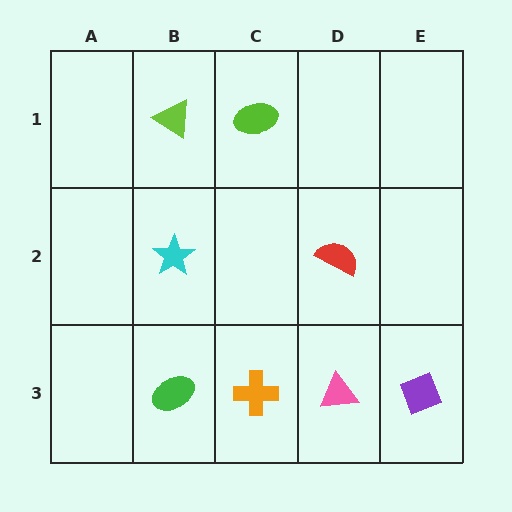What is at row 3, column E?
A purple diamond.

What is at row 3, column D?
A pink triangle.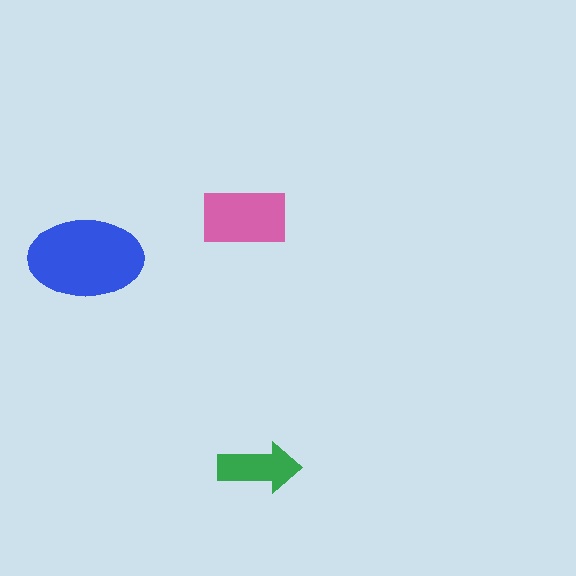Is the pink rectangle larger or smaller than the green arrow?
Larger.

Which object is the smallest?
The green arrow.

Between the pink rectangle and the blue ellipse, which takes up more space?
The blue ellipse.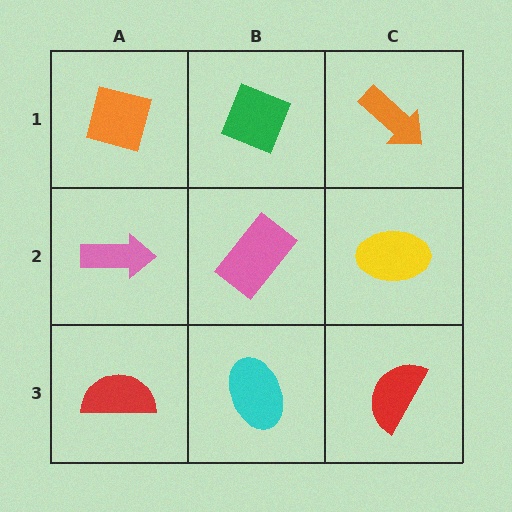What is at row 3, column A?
A red semicircle.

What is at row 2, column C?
A yellow ellipse.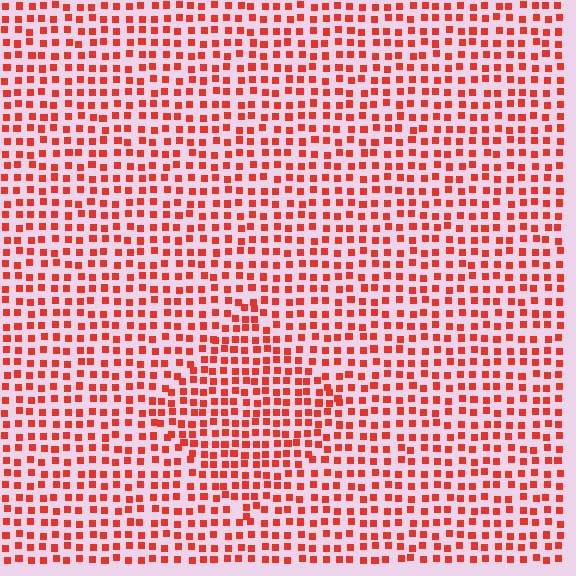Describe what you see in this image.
The image contains small red elements arranged at two different densities. A diamond-shaped region is visible where the elements are more densely packed than the surrounding area.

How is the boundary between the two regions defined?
The boundary is defined by a change in element density (approximately 1.4x ratio). All elements are the same color, size, and shape.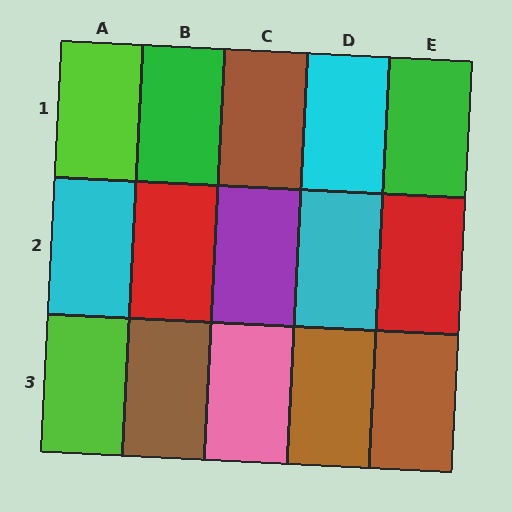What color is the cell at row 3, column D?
Brown.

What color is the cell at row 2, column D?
Cyan.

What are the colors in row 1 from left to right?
Lime, green, brown, cyan, green.